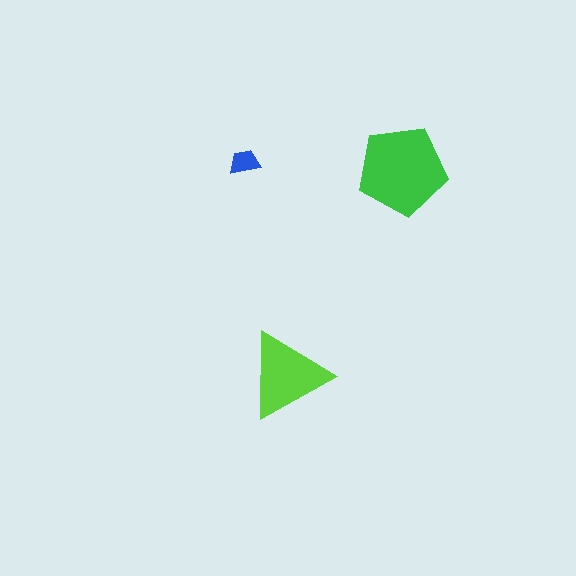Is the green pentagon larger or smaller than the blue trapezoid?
Larger.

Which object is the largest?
The green pentagon.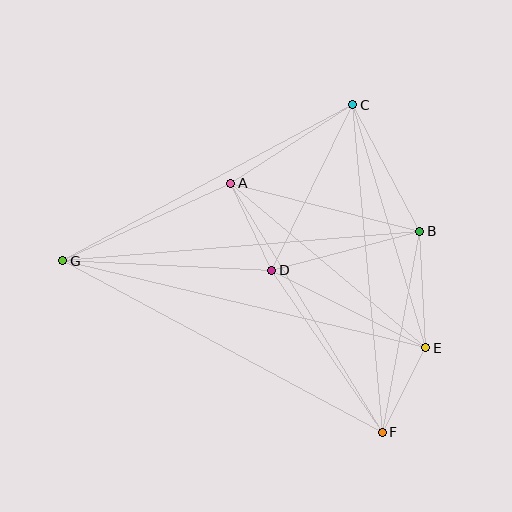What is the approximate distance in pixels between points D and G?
The distance between D and G is approximately 209 pixels.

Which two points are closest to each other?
Points E and F are closest to each other.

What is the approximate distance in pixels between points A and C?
The distance between A and C is approximately 145 pixels.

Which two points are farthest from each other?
Points E and G are farthest from each other.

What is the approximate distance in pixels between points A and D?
The distance between A and D is approximately 97 pixels.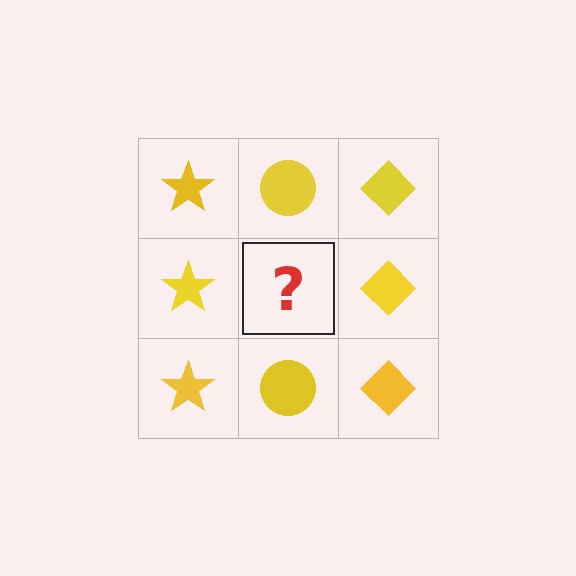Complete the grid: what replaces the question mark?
The question mark should be replaced with a yellow circle.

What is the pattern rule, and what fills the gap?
The rule is that each column has a consistent shape. The gap should be filled with a yellow circle.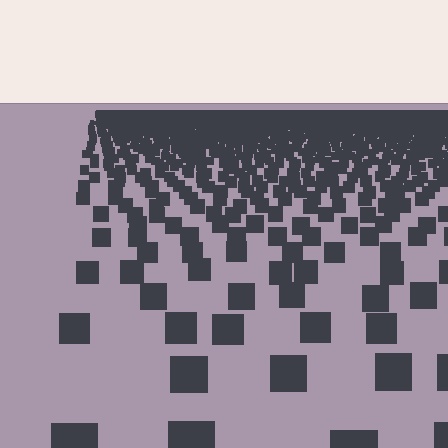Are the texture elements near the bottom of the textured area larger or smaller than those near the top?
Larger. Near the bottom, elements are closer to the viewer and appear at a bigger on-screen size.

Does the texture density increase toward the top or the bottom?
Density increases toward the top.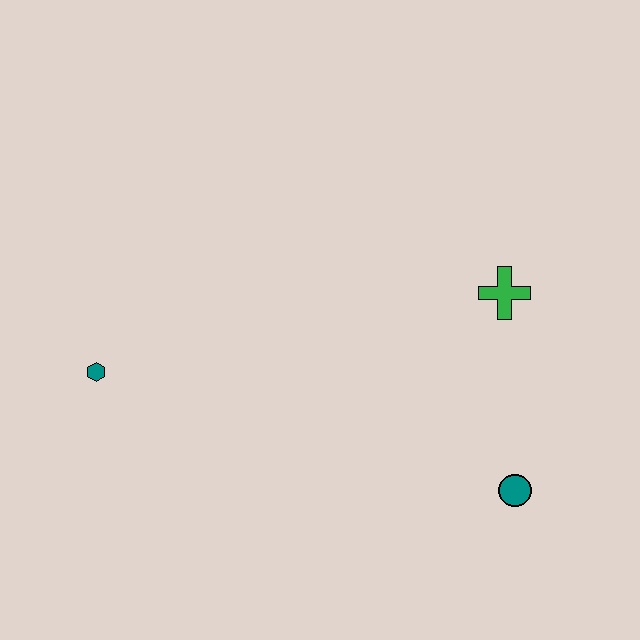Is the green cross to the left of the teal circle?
Yes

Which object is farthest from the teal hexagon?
The teal circle is farthest from the teal hexagon.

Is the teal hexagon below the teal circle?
No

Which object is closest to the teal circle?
The green cross is closest to the teal circle.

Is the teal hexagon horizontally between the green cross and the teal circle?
No